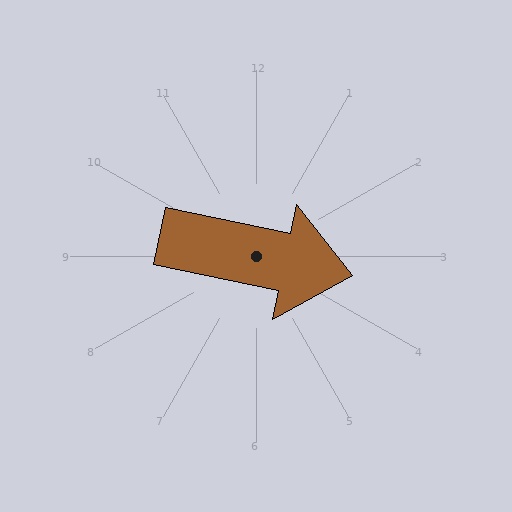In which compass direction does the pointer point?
East.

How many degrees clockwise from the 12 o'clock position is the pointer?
Approximately 102 degrees.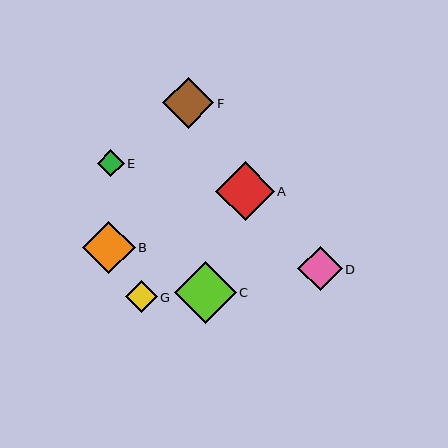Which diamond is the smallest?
Diamond E is the smallest with a size of approximately 27 pixels.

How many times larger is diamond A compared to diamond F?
Diamond A is approximately 1.2 times the size of diamond F.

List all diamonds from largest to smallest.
From largest to smallest: C, A, B, F, D, G, E.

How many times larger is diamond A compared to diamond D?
Diamond A is approximately 1.3 times the size of diamond D.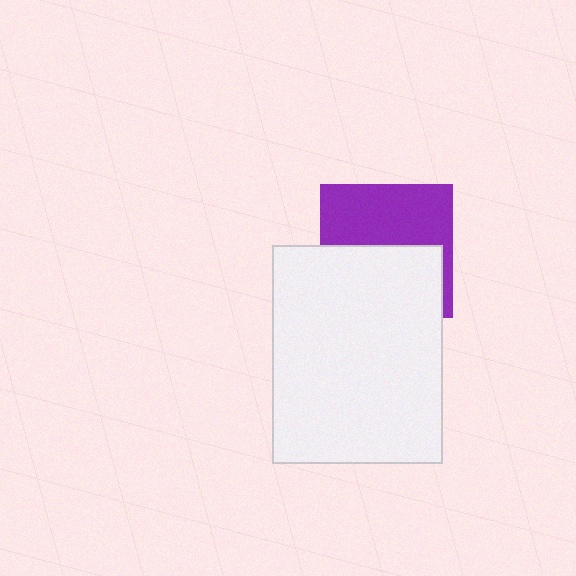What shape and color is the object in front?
The object in front is a white rectangle.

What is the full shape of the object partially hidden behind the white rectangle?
The partially hidden object is a purple square.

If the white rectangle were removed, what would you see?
You would see the complete purple square.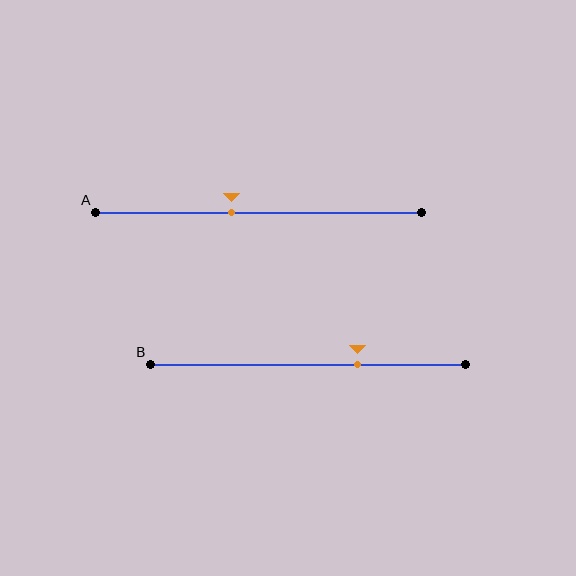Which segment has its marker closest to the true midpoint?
Segment A has its marker closest to the true midpoint.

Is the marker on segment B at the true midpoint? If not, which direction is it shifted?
No, the marker on segment B is shifted to the right by about 16% of the segment length.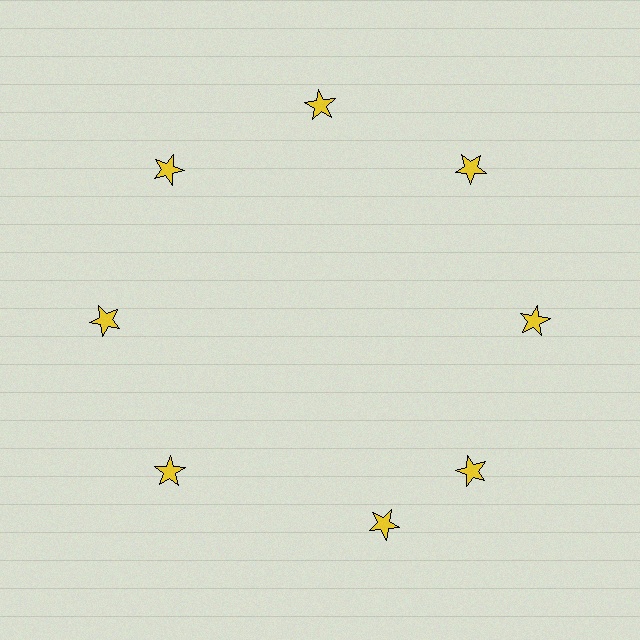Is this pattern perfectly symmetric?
No. The 8 yellow stars are arranged in a ring, but one element near the 6 o'clock position is rotated out of alignment along the ring, breaking the 8-fold rotational symmetry.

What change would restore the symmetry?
The symmetry would be restored by rotating it back into even spacing with its neighbors so that all 8 stars sit at equal angles and equal distance from the center.